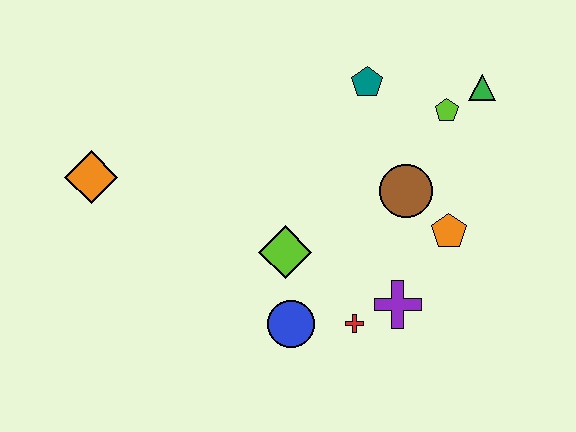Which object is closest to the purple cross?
The red cross is closest to the purple cross.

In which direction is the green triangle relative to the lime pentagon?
The green triangle is to the right of the lime pentagon.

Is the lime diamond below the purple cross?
No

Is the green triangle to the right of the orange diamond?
Yes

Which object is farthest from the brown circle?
The orange diamond is farthest from the brown circle.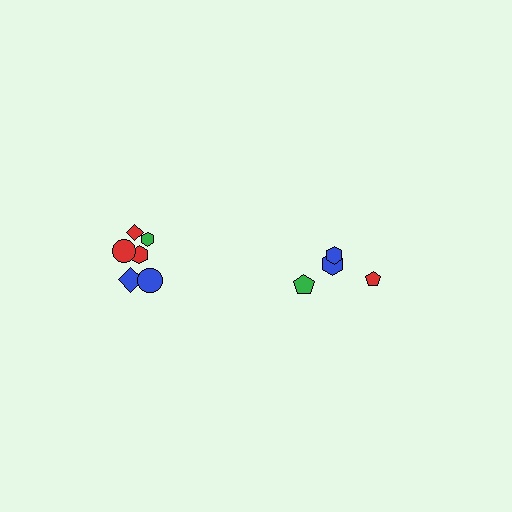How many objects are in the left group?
There are 6 objects.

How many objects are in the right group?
There are 4 objects.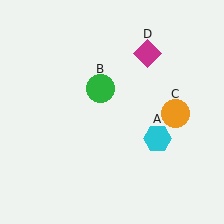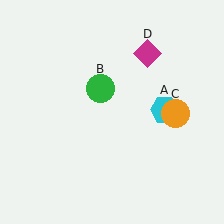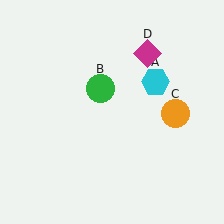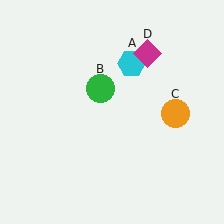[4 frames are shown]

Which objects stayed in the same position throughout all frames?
Green circle (object B) and orange circle (object C) and magenta diamond (object D) remained stationary.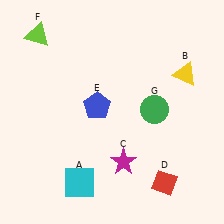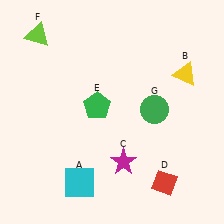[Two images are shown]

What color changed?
The pentagon (E) changed from blue in Image 1 to green in Image 2.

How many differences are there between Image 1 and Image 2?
There is 1 difference between the two images.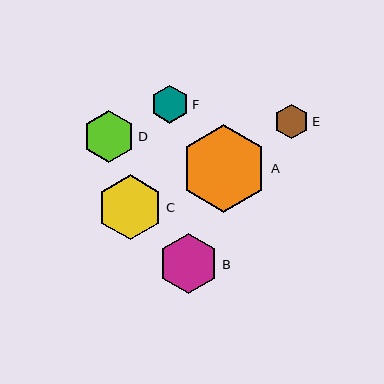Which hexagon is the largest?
Hexagon A is the largest with a size of approximately 88 pixels.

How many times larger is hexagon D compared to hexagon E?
Hexagon D is approximately 1.5 times the size of hexagon E.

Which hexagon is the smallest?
Hexagon E is the smallest with a size of approximately 35 pixels.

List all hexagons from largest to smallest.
From largest to smallest: A, C, B, D, F, E.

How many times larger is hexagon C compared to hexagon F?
Hexagon C is approximately 1.7 times the size of hexagon F.